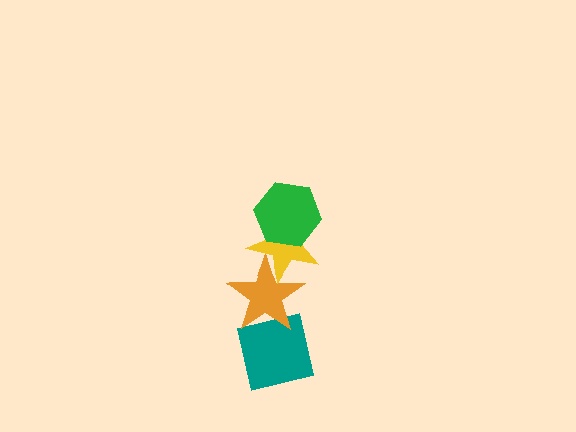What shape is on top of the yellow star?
The green hexagon is on top of the yellow star.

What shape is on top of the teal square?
The orange star is on top of the teal square.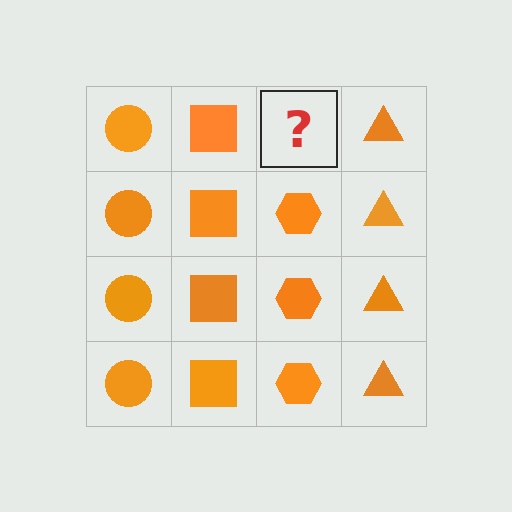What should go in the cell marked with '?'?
The missing cell should contain an orange hexagon.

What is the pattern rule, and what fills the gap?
The rule is that each column has a consistent shape. The gap should be filled with an orange hexagon.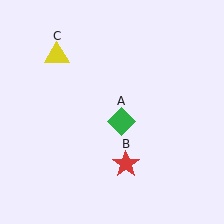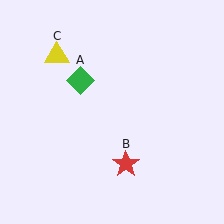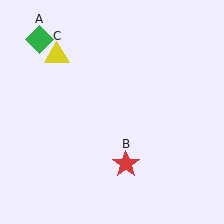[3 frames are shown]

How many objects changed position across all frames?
1 object changed position: green diamond (object A).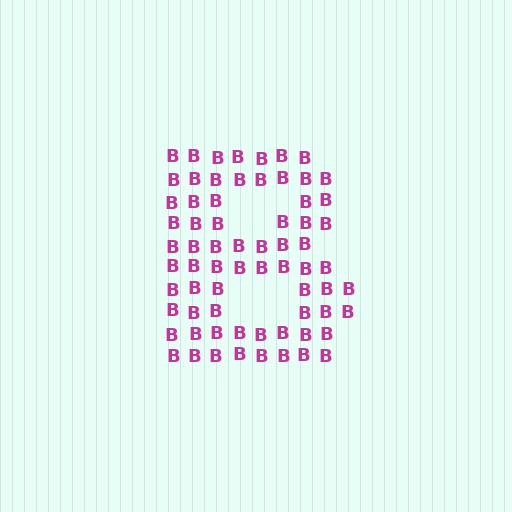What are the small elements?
The small elements are letter B's.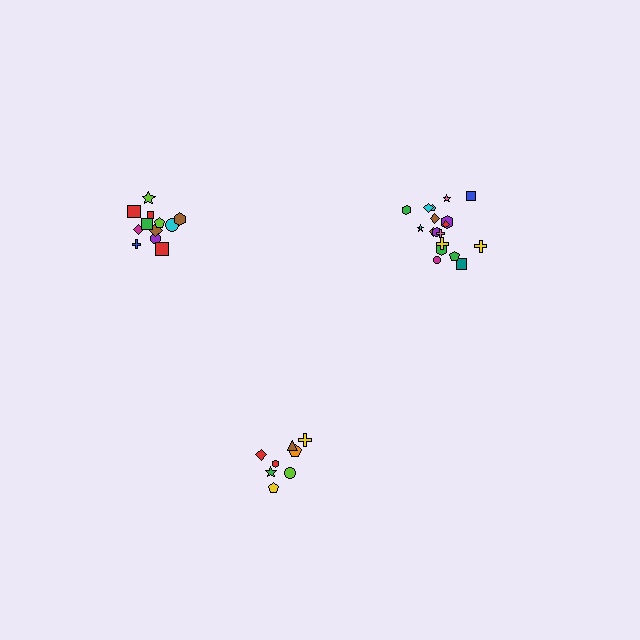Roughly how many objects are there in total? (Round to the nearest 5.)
Roughly 40 objects in total.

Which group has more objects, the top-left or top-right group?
The top-right group.